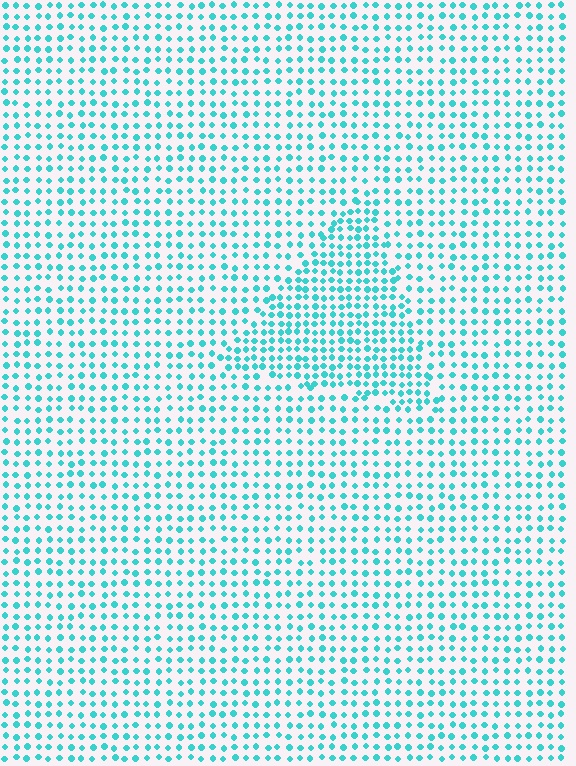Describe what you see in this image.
The image contains small cyan elements arranged at two different densities. A triangle-shaped region is visible where the elements are more densely packed than the surrounding area.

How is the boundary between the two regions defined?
The boundary is defined by a change in element density (approximately 1.6x ratio). All elements are the same color, size, and shape.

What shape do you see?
I see a triangle.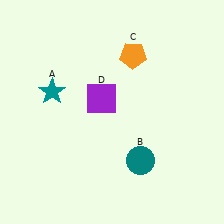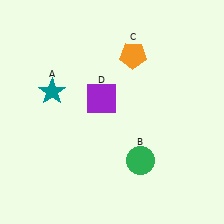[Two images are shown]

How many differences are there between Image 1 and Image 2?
There is 1 difference between the two images.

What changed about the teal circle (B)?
In Image 1, B is teal. In Image 2, it changed to green.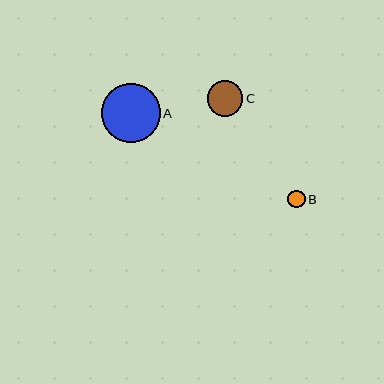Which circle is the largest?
Circle A is the largest with a size of approximately 59 pixels.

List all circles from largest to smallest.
From largest to smallest: A, C, B.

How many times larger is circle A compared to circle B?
Circle A is approximately 3.4 times the size of circle B.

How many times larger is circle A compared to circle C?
Circle A is approximately 1.6 times the size of circle C.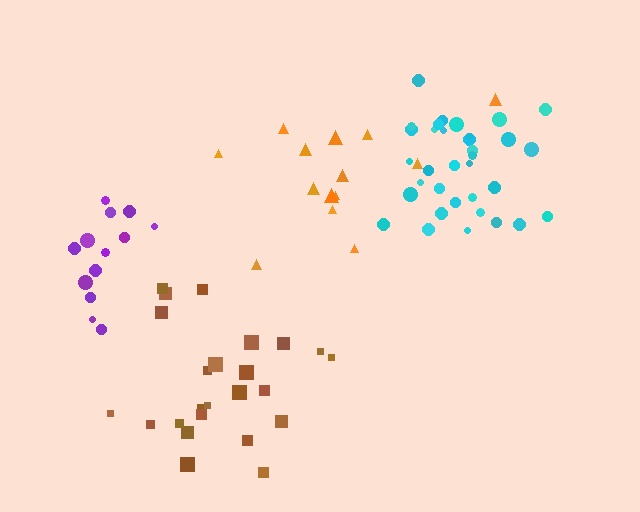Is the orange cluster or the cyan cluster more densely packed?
Cyan.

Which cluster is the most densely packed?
Cyan.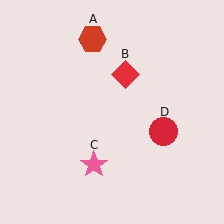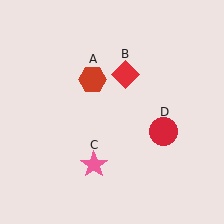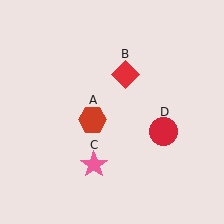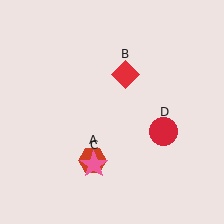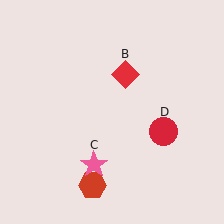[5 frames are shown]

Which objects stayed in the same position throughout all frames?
Red diamond (object B) and pink star (object C) and red circle (object D) remained stationary.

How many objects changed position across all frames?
1 object changed position: red hexagon (object A).